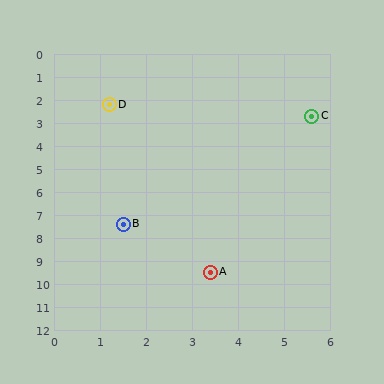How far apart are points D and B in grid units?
Points D and B are about 5.2 grid units apart.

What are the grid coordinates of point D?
Point D is at approximately (1.2, 2.2).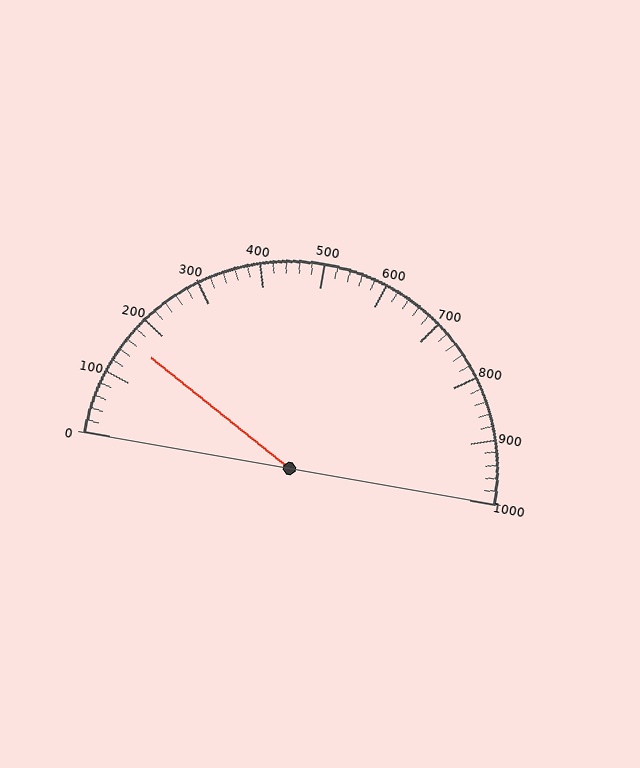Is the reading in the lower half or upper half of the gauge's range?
The reading is in the lower half of the range (0 to 1000).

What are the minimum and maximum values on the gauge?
The gauge ranges from 0 to 1000.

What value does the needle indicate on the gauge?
The needle indicates approximately 160.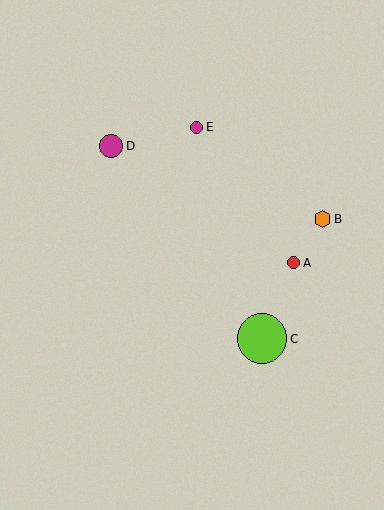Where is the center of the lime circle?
The center of the lime circle is at (262, 339).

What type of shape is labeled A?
Shape A is a red circle.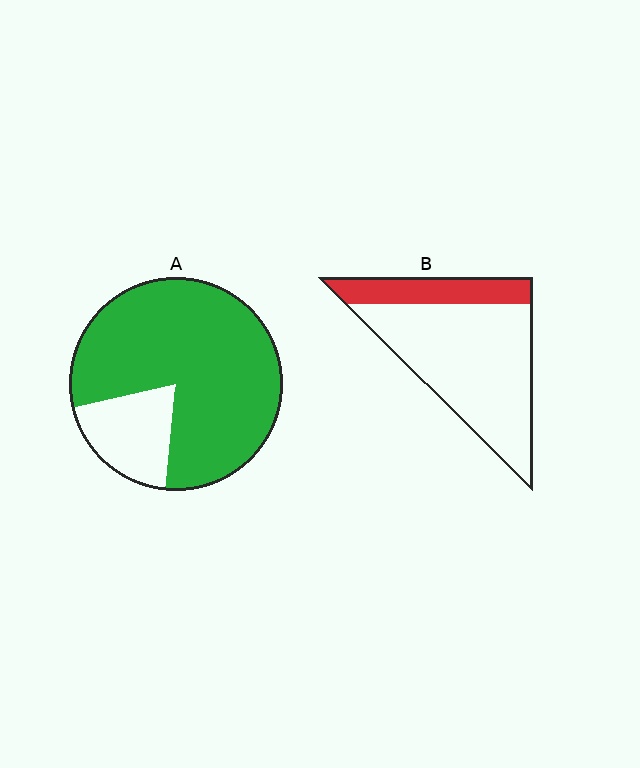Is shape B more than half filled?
No.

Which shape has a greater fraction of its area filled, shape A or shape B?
Shape A.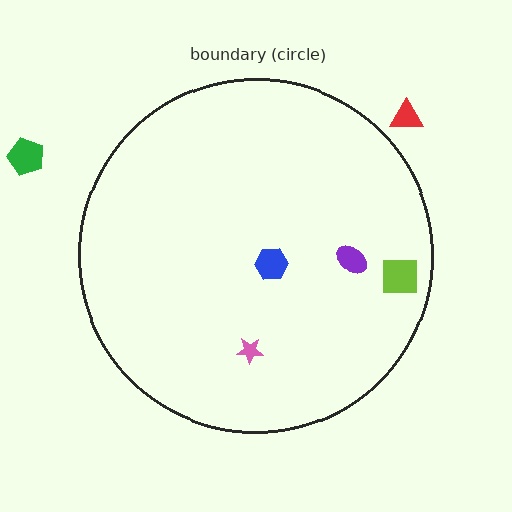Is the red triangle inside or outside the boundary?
Outside.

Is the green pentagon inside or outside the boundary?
Outside.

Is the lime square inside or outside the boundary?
Inside.